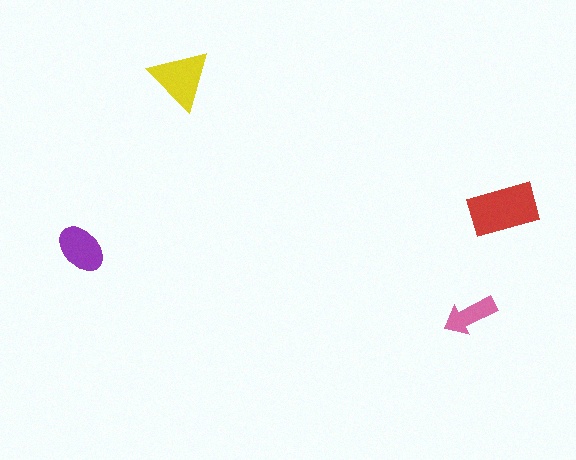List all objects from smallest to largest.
The pink arrow, the purple ellipse, the yellow triangle, the red rectangle.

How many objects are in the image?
There are 4 objects in the image.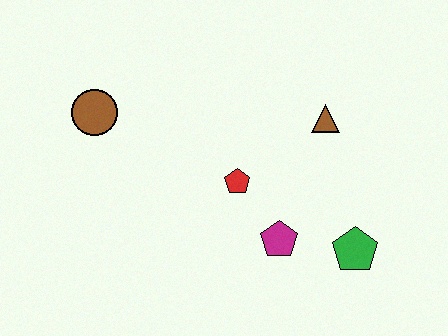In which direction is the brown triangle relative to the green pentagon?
The brown triangle is above the green pentagon.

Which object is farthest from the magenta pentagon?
The brown circle is farthest from the magenta pentagon.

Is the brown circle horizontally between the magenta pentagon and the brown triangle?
No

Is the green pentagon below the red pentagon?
Yes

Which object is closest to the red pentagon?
The magenta pentagon is closest to the red pentagon.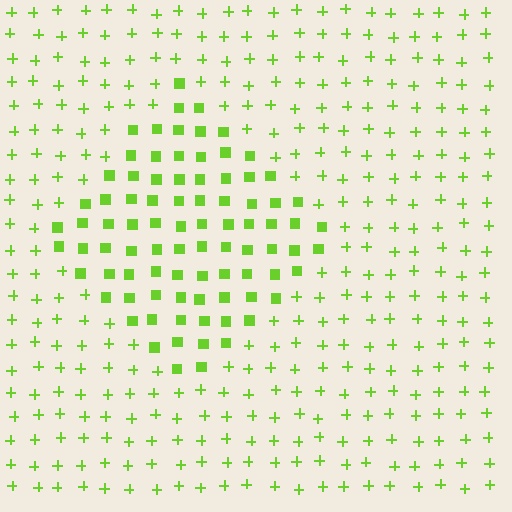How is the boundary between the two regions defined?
The boundary is defined by a change in element shape: squares inside vs. plus signs outside. All elements share the same color and spacing.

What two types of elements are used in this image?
The image uses squares inside the diamond region and plus signs outside it.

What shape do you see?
I see a diamond.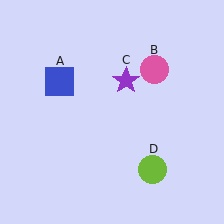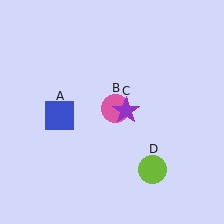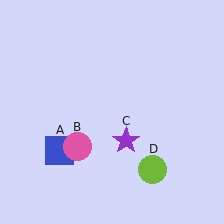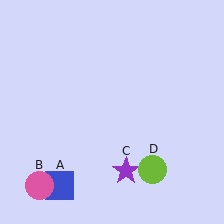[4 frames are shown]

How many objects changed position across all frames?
3 objects changed position: blue square (object A), pink circle (object B), purple star (object C).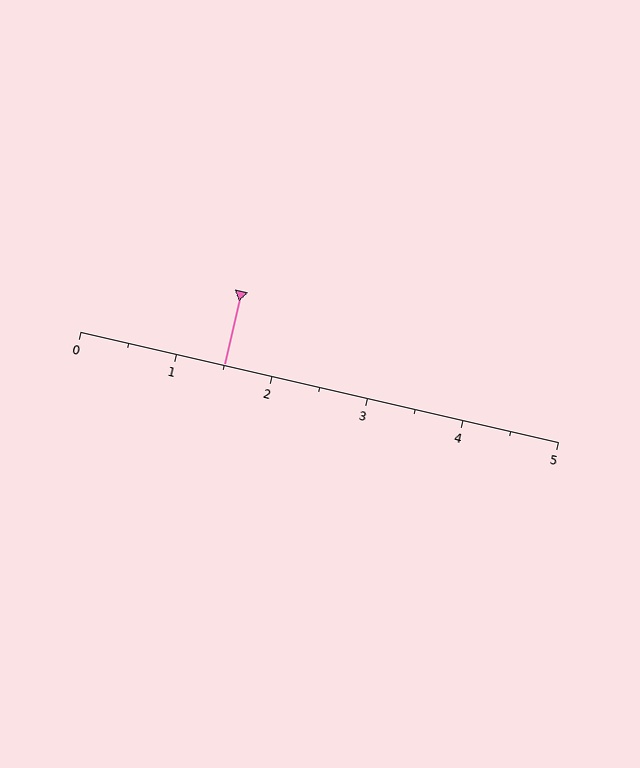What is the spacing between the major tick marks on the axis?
The major ticks are spaced 1 apart.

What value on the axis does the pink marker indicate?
The marker indicates approximately 1.5.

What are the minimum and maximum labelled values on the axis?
The axis runs from 0 to 5.